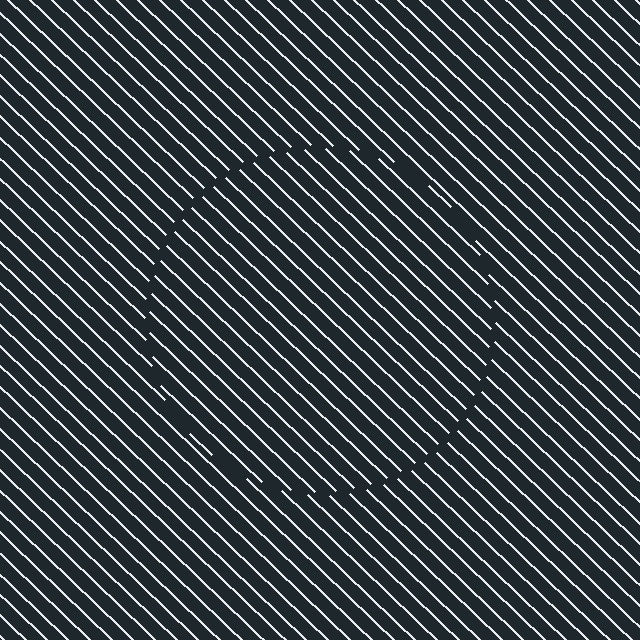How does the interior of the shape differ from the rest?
The interior of the shape contains the same grating, shifted by half a period — the contour is defined by the phase discontinuity where line-ends from the inner and outer gratings abut.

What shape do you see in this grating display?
An illusory circle. The interior of the shape contains the same grating, shifted by half a period — the contour is defined by the phase discontinuity where line-ends from the inner and outer gratings abut.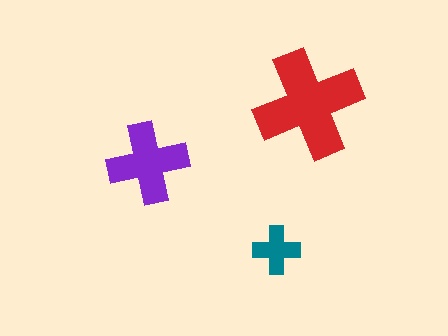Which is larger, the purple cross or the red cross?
The red one.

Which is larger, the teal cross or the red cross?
The red one.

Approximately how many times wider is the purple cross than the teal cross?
About 1.5 times wider.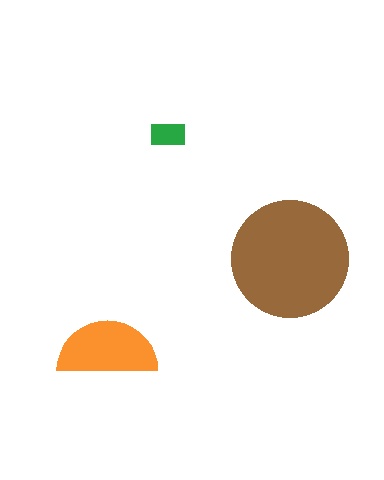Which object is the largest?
The brown circle.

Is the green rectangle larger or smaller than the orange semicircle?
Smaller.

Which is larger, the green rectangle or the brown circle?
The brown circle.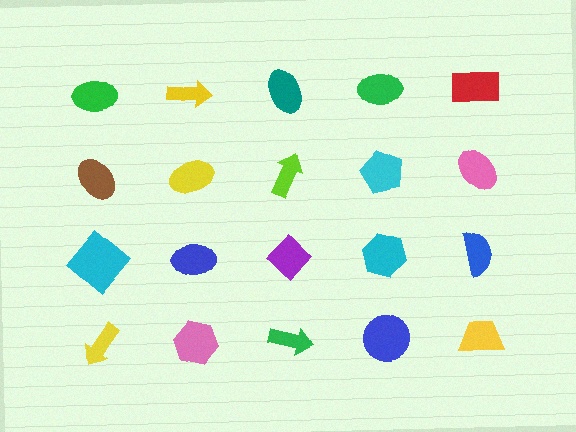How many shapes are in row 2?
5 shapes.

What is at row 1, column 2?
A yellow arrow.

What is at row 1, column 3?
A teal ellipse.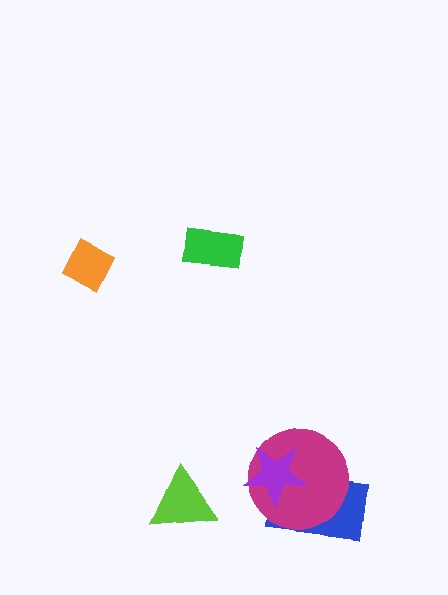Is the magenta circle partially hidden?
Yes, it is partially covered by another shape.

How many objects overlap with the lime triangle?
0 objects overlap with the lime triangle.